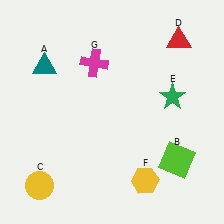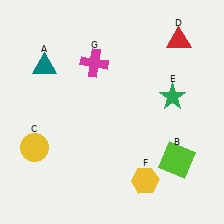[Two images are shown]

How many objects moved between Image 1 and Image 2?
1 object moved between the two images.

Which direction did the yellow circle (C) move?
The yellow circle (C) moved up.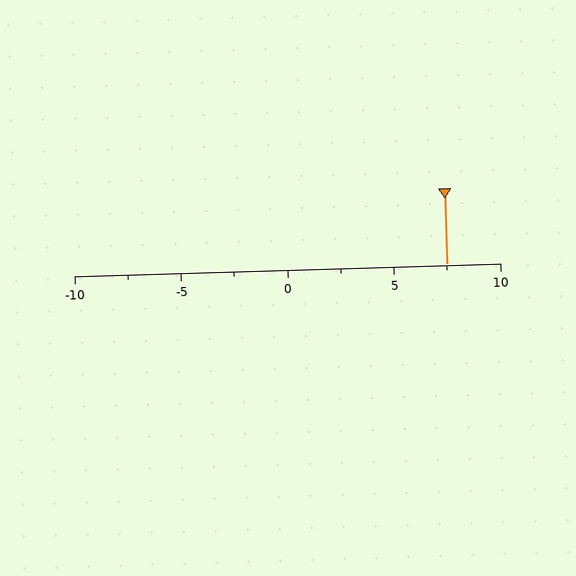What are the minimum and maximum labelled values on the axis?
The axis runs from -10 to 10.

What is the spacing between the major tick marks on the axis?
The major ticks are spaced 5 apart.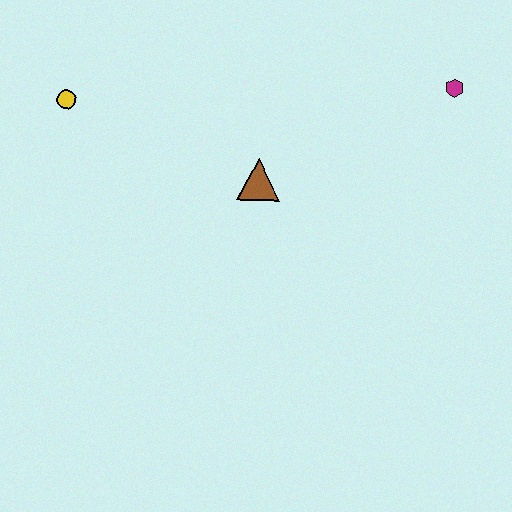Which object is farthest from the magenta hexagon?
The yellow circle is farthest from the magenta hexagon.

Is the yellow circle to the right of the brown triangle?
No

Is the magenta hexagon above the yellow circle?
Yes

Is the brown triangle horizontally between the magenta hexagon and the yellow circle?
Yes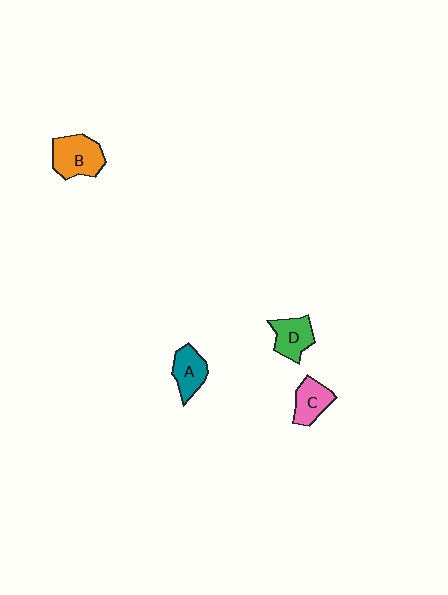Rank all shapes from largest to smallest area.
From largest to smallest: B (orange), D (green), A (teal), C (pink).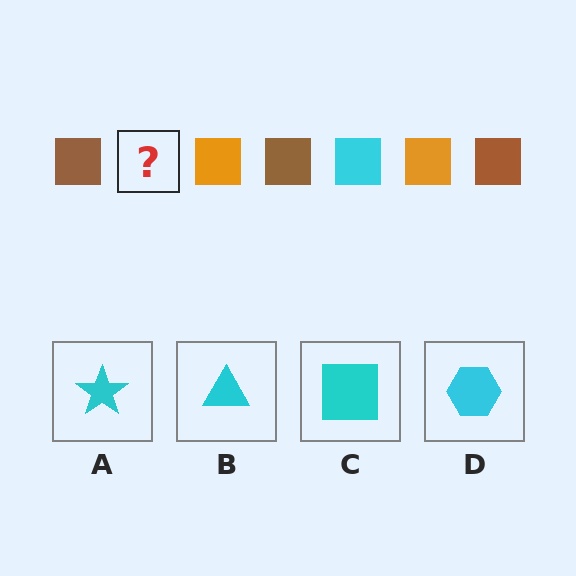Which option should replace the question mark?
Option C.